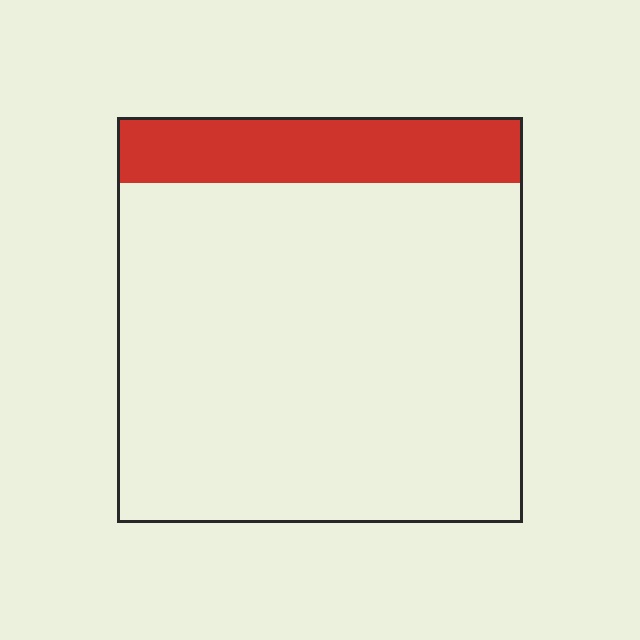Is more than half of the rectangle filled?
No.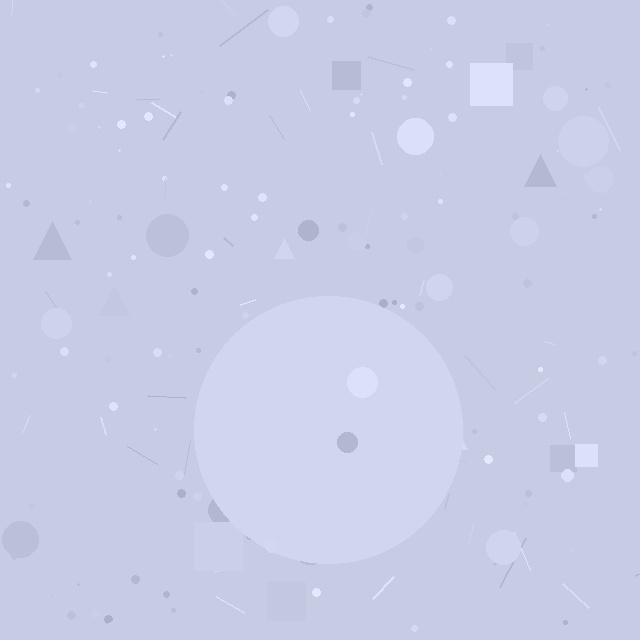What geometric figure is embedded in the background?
A circle is embedded in the background.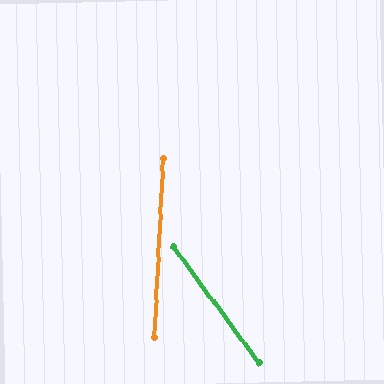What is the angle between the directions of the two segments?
Approximately 39 degrees.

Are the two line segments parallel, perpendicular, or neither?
Neither parallel nor perpendicular — they differ by about 39°.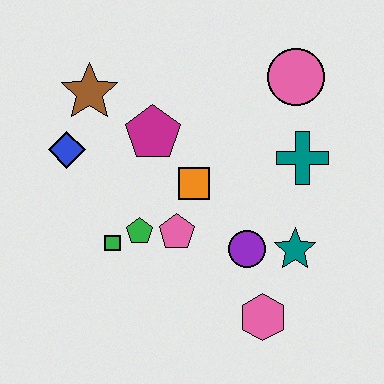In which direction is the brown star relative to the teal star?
The brown star is to the left of the teal star.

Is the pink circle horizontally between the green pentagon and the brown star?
No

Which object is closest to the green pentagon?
The green square is closest to the green pentagon.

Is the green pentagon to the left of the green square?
No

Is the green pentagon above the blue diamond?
No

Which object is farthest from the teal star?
The brown star is farthest from the teal star.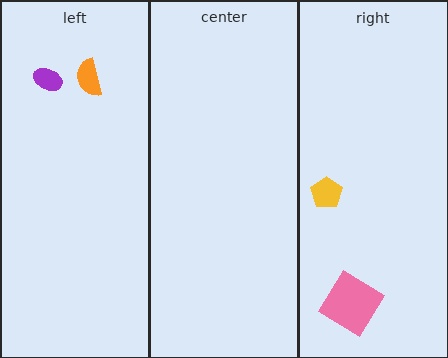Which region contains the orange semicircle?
The left region.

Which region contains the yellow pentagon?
The right region.